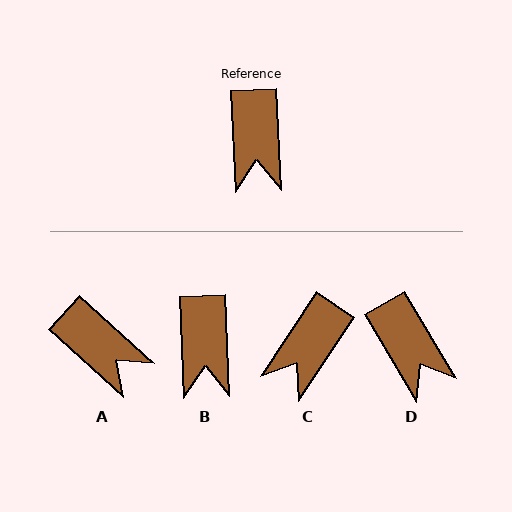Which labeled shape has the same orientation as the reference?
B.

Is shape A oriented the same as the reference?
No, it is off by about 45 degrees.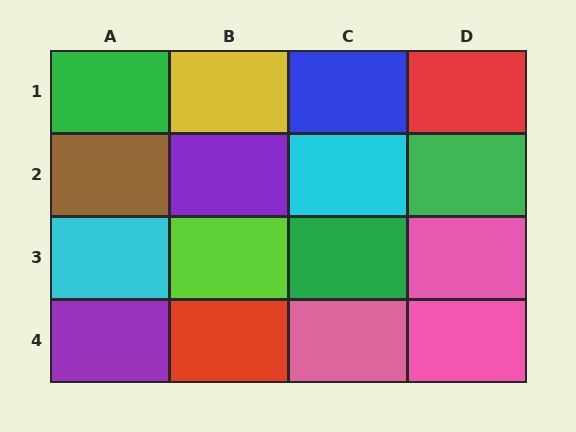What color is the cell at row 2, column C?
Cyan.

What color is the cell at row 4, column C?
Pink.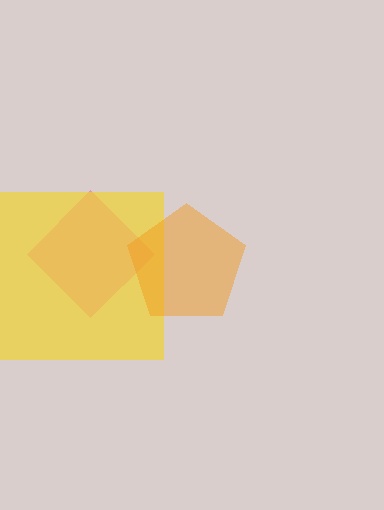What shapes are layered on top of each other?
The layered shapes are: a pink diamond, a yellow square, an orange pentagon.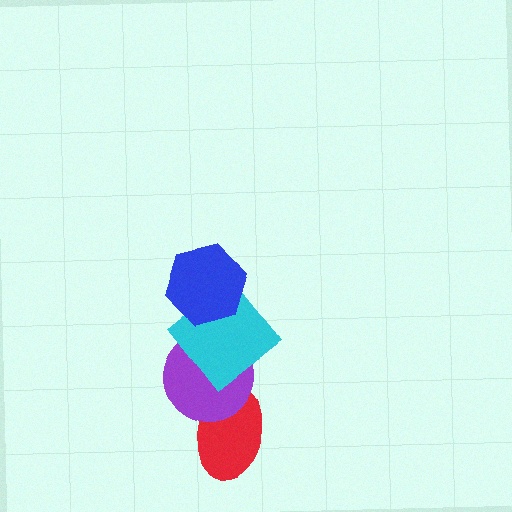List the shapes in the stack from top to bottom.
From top to bottom: the blue hexagon, the cyan diamond, the purple circle, the red ellipse.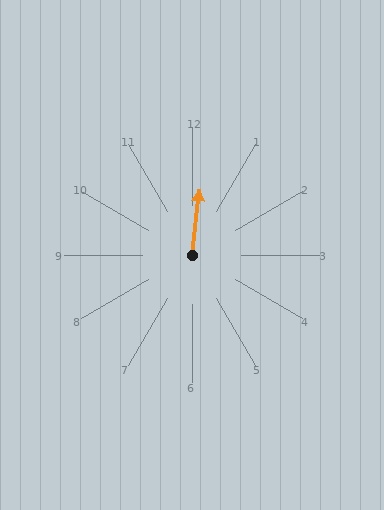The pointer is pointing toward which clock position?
Roughly 12 o'clock.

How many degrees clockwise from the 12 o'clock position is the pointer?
Approximately 7 degrees.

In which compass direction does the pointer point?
North.